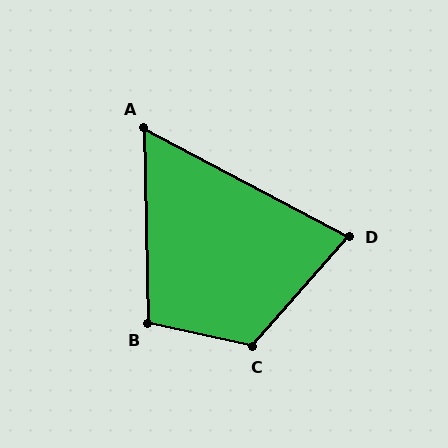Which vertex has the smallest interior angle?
A, at approximately 61 degrees.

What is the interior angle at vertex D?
Approximately 77 degrees (acute).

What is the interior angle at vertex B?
Approximately 103 degrees (obtuse).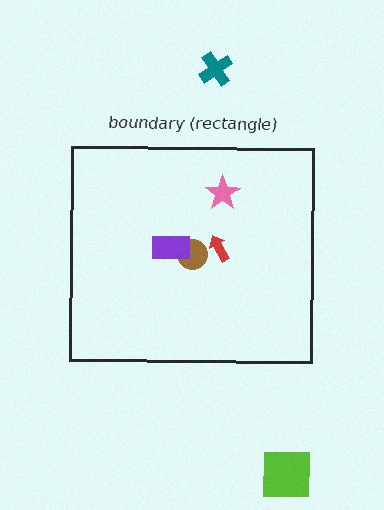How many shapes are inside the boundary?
4 inside, 2 outside.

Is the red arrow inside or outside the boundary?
Inside.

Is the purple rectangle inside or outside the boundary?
Inside.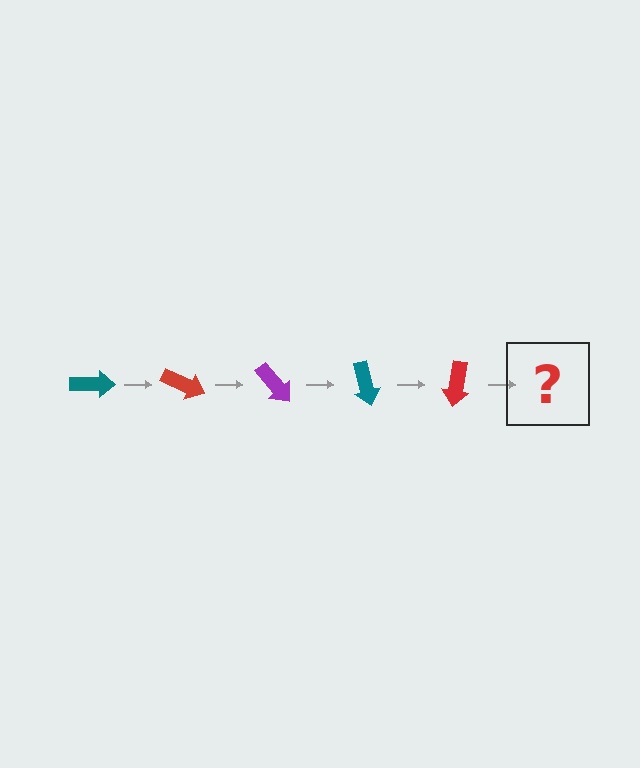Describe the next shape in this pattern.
It should be a purple arrow, rotated 125 degrees from the start.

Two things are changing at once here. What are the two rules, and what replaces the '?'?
The two rules are that it rotates 25 degrees each step and the color cycles through teal, red, and purple. The '?' should be a purple arrow, rotated 125 degrees from the start.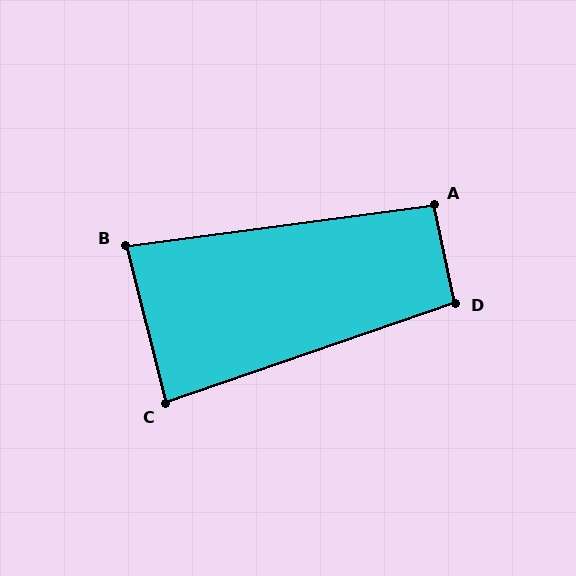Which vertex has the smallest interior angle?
B, at approximately 83 degrees.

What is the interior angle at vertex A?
Approximately 95 degrees (approximately right).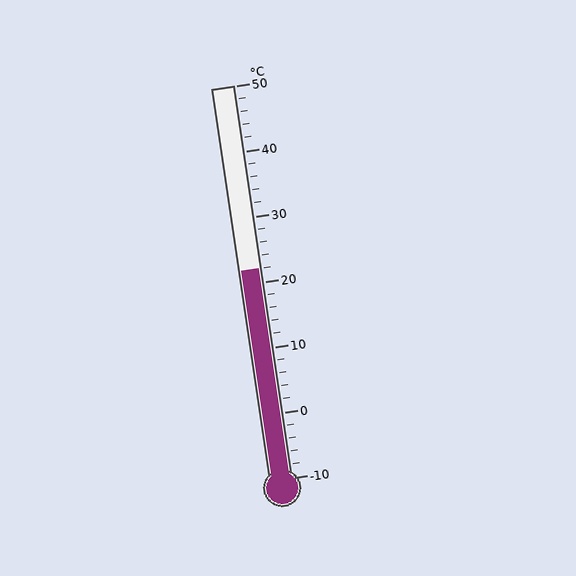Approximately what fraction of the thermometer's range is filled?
The thermometer is filled to approximately 55% of its range.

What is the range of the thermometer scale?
The thermometer scale ranges from -10°C to 50°C.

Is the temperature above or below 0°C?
The temperature is above 0°C.